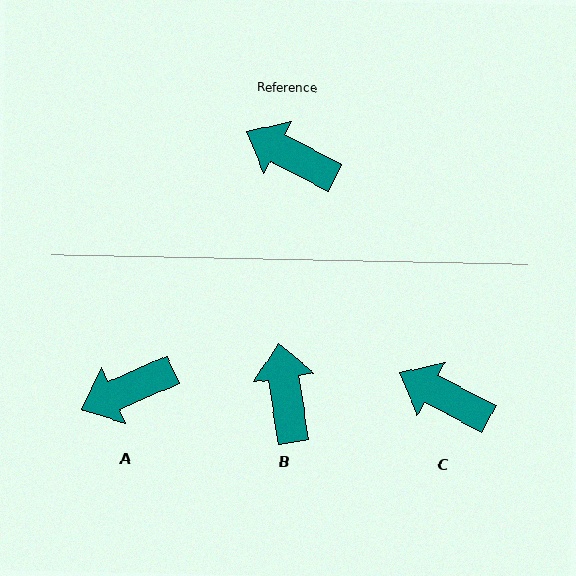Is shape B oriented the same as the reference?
No, it is off by about 54 degrees.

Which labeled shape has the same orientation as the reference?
C.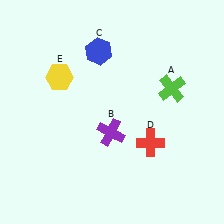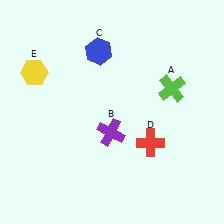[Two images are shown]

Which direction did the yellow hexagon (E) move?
The yellow hexagon (E) moved left.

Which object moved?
The yellow hexagon (E) moved left.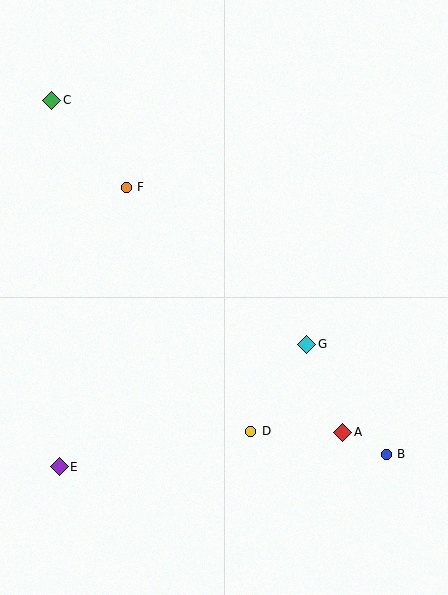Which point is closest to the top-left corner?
Point C is closest to the top-left corner.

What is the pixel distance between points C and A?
The distance between C and A is 441 pixels.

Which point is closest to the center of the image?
Point G at (307, 344) is closest to the center.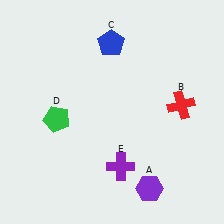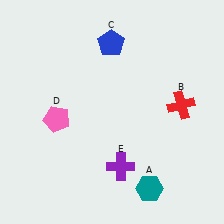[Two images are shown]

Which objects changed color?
A changed from purple to teal. D changed from green to pink.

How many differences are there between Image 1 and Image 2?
There are 2 differences between the two images.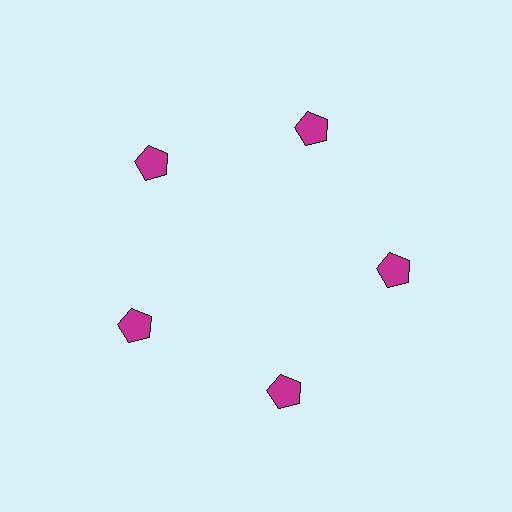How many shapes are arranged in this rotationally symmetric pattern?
There are 5 shapes, arranged in 5 groups of 1.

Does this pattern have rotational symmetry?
Yes, this pattern has 5-fold rotational symmetry. It looks the same after rotating 72 degrees around the center.